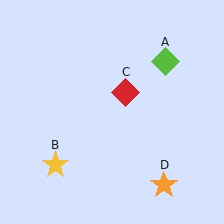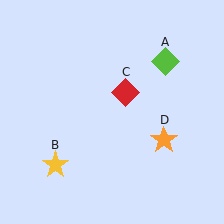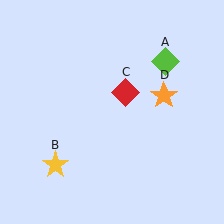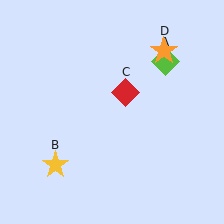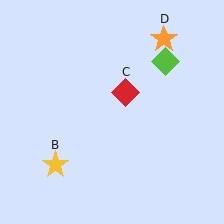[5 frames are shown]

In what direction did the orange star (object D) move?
The orange star (object D) moved up.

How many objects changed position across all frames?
1 object changed position: orange star (object D).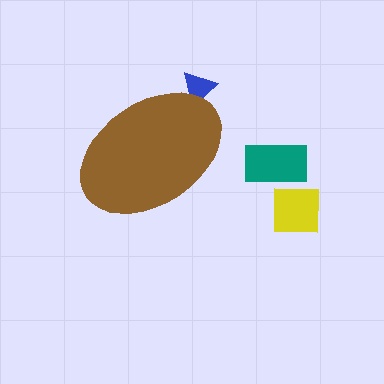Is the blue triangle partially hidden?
Yes, the blue triangle is partially hidden behind the brown ellipse.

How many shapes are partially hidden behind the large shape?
1 shape is partially hidden.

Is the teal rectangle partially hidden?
No, the teal rectangle is fully visible.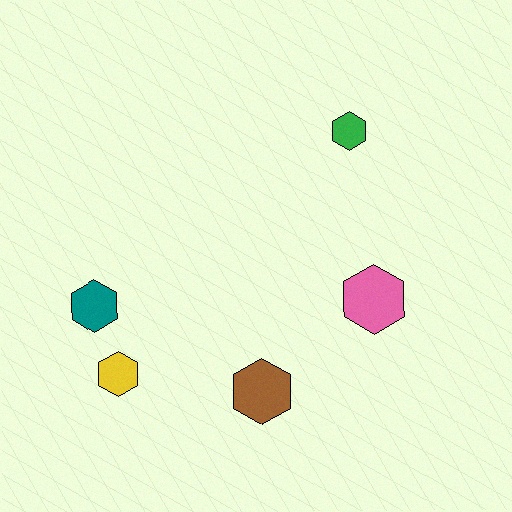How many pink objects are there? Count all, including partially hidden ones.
There is 1 pink object.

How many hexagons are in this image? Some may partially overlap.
There are 5 hexagons.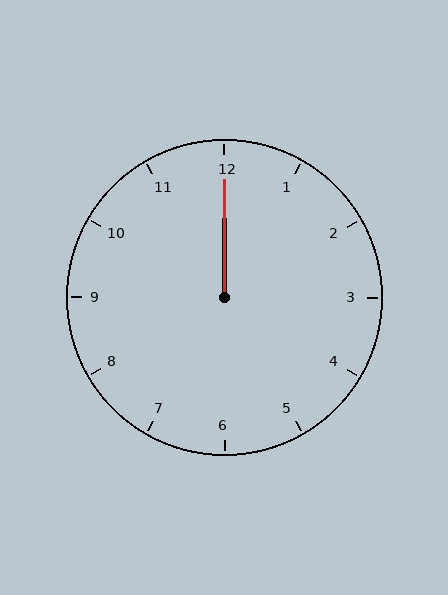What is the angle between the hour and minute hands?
Approximately 0 degrees.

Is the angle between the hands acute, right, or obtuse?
It is acute.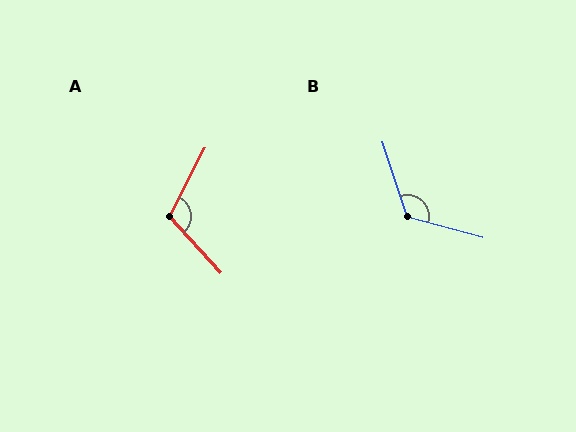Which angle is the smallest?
A, at approximately 110 degrees.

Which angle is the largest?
B, at approximately 124 degrees.